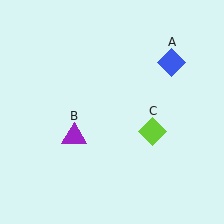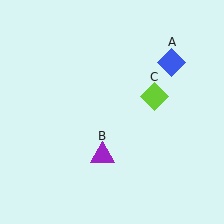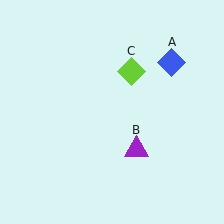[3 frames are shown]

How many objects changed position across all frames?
2 objects changed position: purple triangle (object B), lime diamond (object C).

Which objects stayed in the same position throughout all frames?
Blue diamond (object A) remained stationary.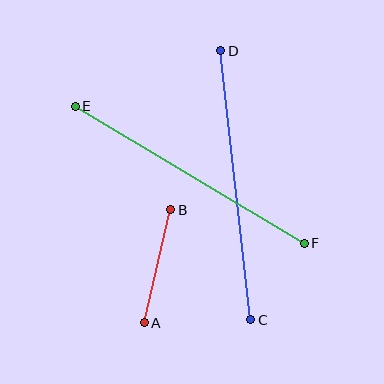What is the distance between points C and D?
The distance is approximately 271 pixels.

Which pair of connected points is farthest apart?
Points C and D are farthest apart.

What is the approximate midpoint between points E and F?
The midpoint is at approximately (190, 175) pixels.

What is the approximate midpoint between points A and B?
The midpoint is at approximately (157, 266) pixels.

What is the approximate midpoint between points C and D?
The midpoint is at approximately (236, 185) pixels.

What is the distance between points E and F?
The distance is approximately 267 pixels.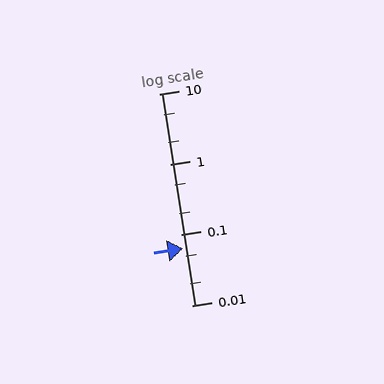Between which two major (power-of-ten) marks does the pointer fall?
The pointer is between 0.01 and 0.1.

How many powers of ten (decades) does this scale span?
The scale spans 3 decades, from 0.01 to 10.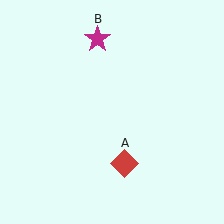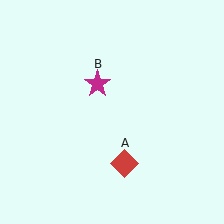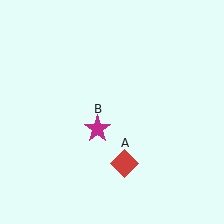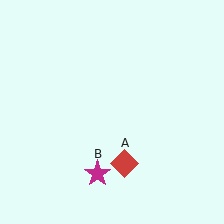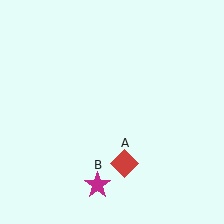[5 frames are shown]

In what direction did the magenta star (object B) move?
The magenta star (object B) moved down.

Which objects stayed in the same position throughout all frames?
Red diamond (object A) remained stationary.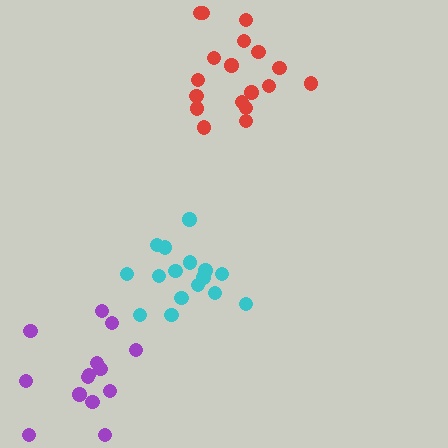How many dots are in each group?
Group 1: 14 dots, Group 2: 18 dots, Group 3: 16 dots (48 total).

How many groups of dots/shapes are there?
There are 3 groups.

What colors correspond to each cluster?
The clusters are colored: purple, red, cyan.